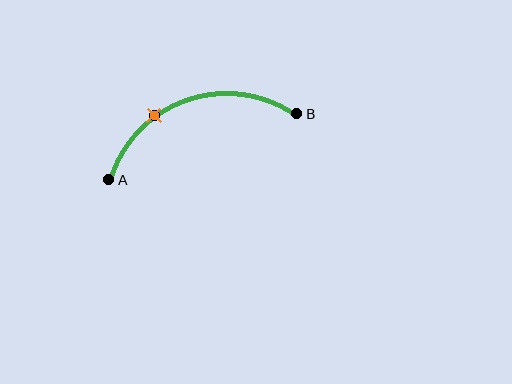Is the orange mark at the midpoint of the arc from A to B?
No. The orange mark lies on the arc but is closer to endpoint A. The arc midpoint would be at the point on the curve equidistant along the arc from both A and B.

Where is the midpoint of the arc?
The arc midpoint is the point on the curve farthest from the straight line joining A and B. It sits above that line.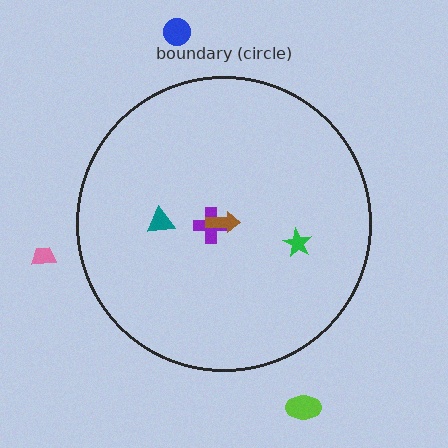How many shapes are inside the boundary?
4 inside, 3 outside.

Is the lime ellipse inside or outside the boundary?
Outside.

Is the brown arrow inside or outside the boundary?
Inside.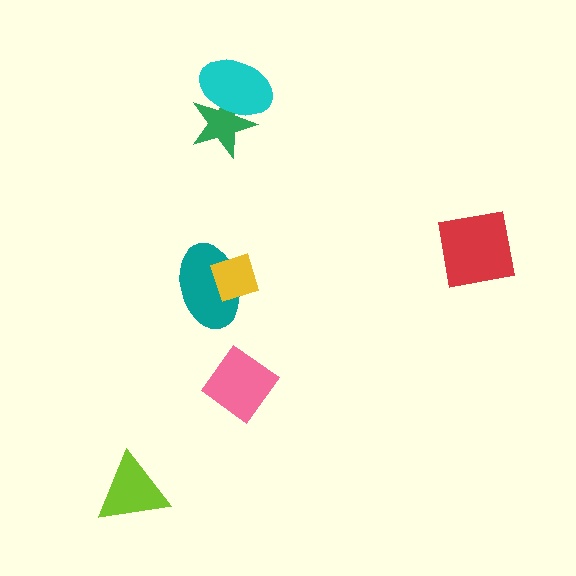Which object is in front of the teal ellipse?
The yellow diamond is in front of the teal ellipse.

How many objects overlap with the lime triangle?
0 objects overlap with the lime triangle.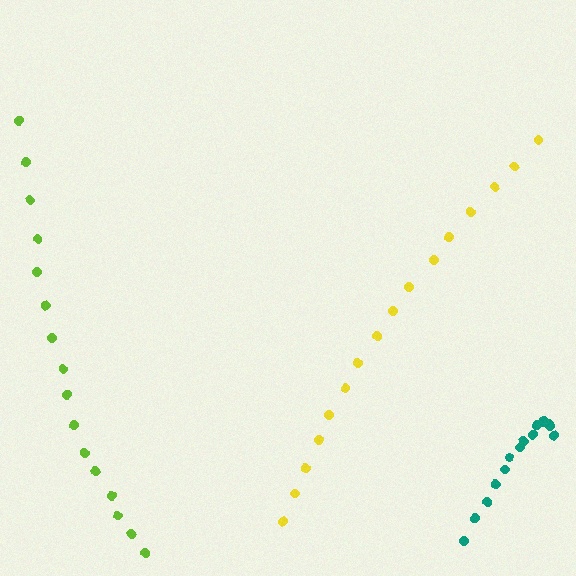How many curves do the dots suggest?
There are 3 distinct paths.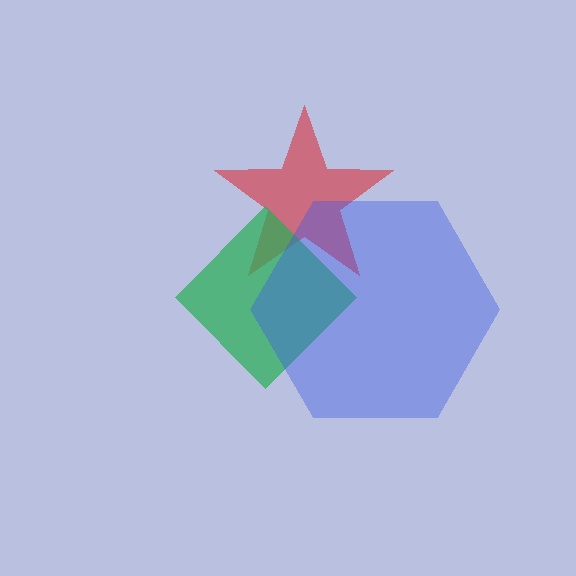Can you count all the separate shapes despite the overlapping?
Yes, there are 3 separate shapes.